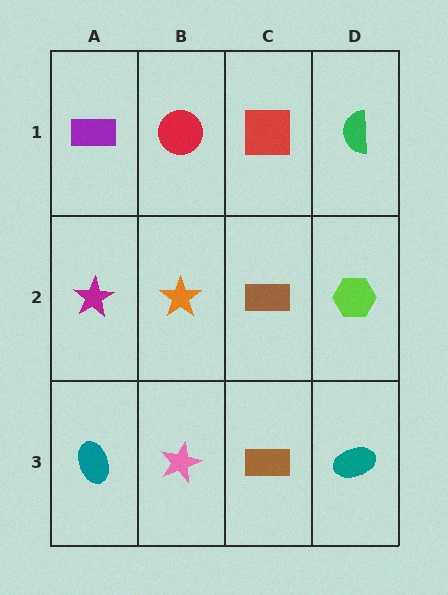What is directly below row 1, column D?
A lime hexagon.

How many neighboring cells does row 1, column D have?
2.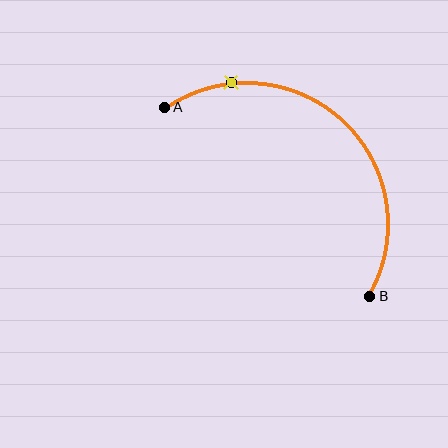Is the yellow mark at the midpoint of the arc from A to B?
No. The yellow mark lies on the arc but is closer to endpoint A. The arc midpoint would be at the point on the curve equidistant along the arc from both A and B.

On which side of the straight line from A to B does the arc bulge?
The arc bulges above and to the right of the straight line connecting A and B.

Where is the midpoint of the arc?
The arc midpoint is the point on the curve farthest from the straight line joining A and B. It sits above and to the right of that line.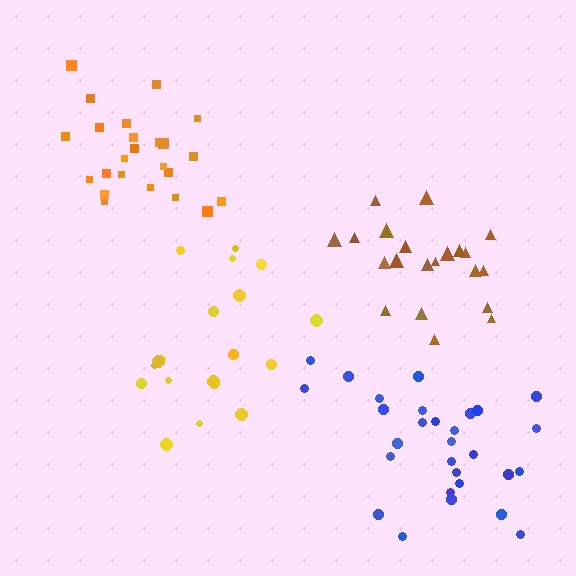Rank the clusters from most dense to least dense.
orange, brown, blue, yellow.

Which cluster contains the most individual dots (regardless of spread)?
Blue (29).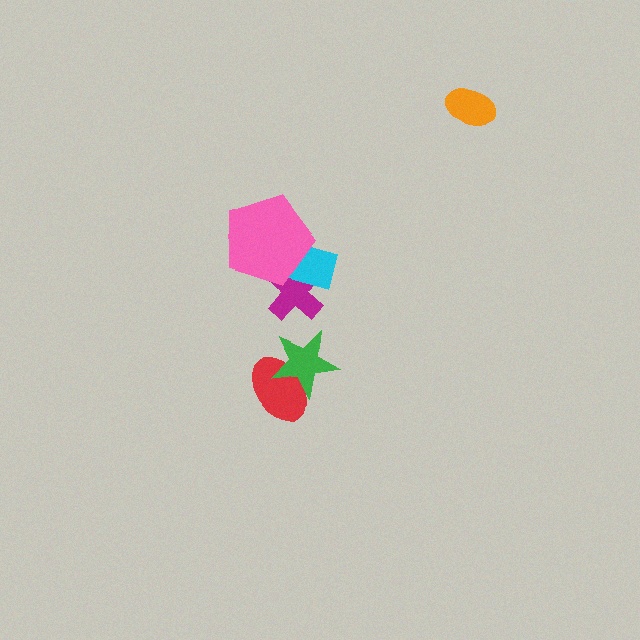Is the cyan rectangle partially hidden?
Yes, it is partially covered by another shape.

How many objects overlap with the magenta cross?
2 objects overlap with the magenta cross.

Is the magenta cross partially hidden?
Yes, it is partially covered by another shape.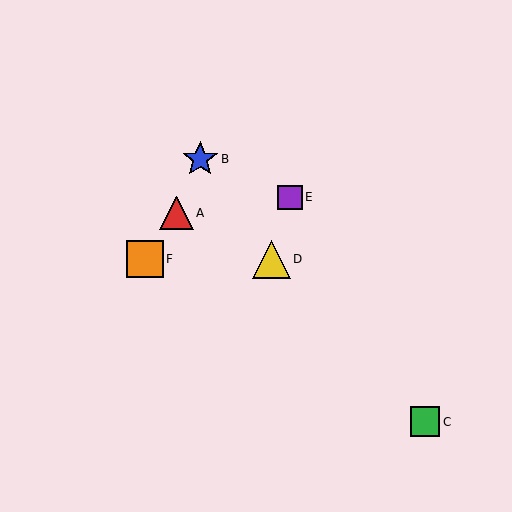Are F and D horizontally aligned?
Yes, both are at y≈259.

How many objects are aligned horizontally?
2 objects (D, F) are aligned horizontally.